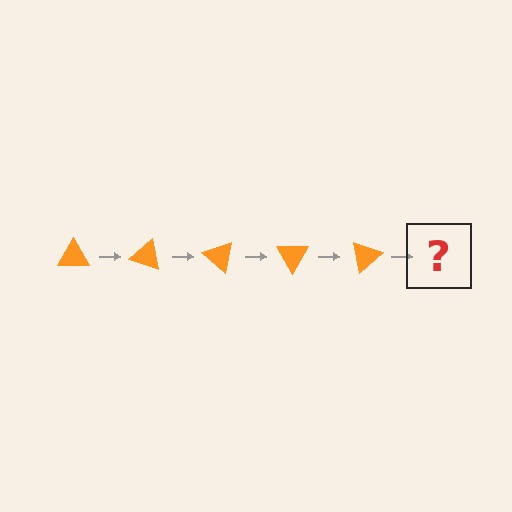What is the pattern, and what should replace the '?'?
The pattern is that the triangle rotates 20 degrees each step. The '?' should be an orange triangle rotated 100 degrees.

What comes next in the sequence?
The next element should be an orange triangle rotated 100 degrees.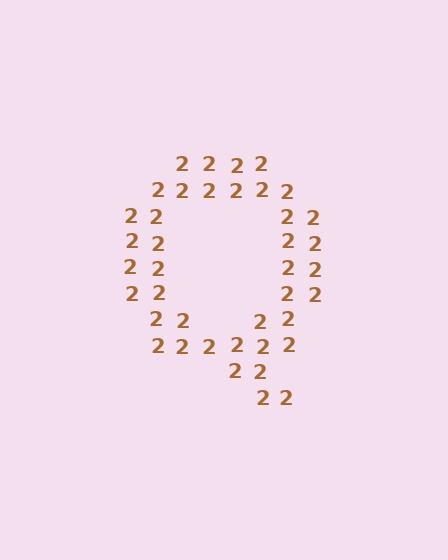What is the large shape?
The large shape is the letter Q.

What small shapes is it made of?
It is made of small digit 2's.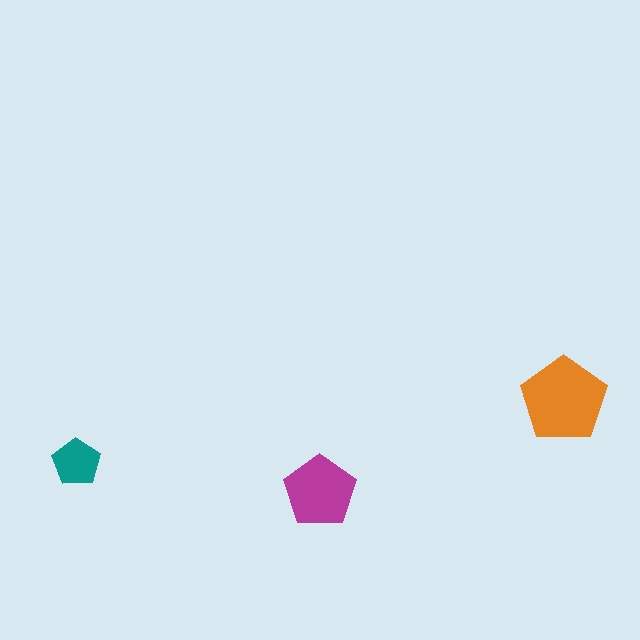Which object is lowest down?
The magenta pentagon is bottommost.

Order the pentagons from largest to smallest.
the orange one, the magenta one, the teal one.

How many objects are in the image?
There are 3 objects in the image.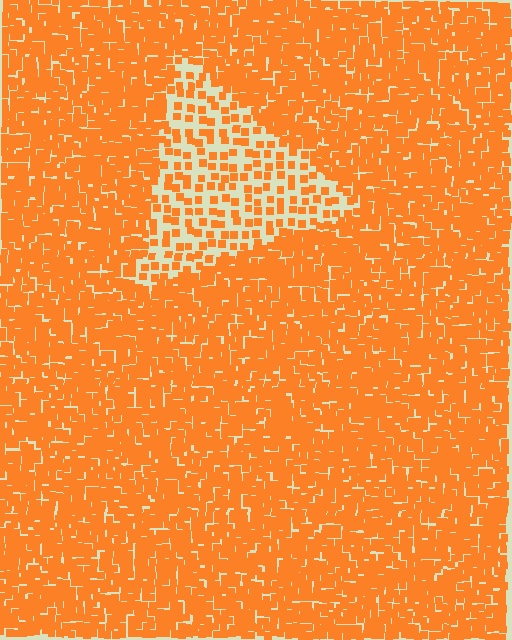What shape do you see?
I see a triangle.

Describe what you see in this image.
The image contains small orange elements arranged at two different densities. A triangle-shaped region is visible where the elements are less densely packed than the surrounding area.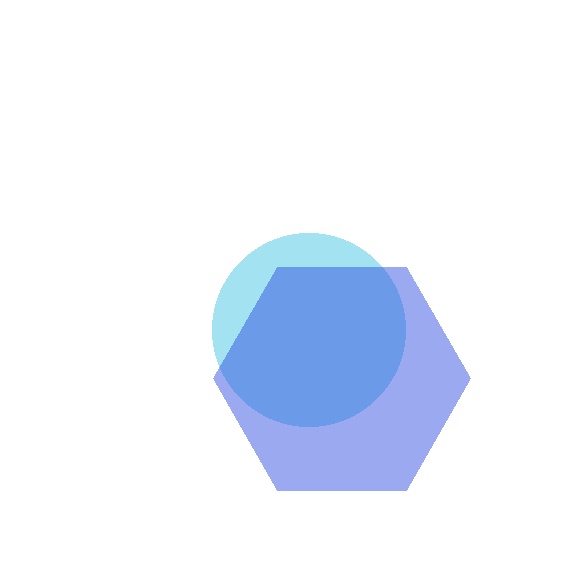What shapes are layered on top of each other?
The layered shapes are: a cyan circle, a blue hexagon.